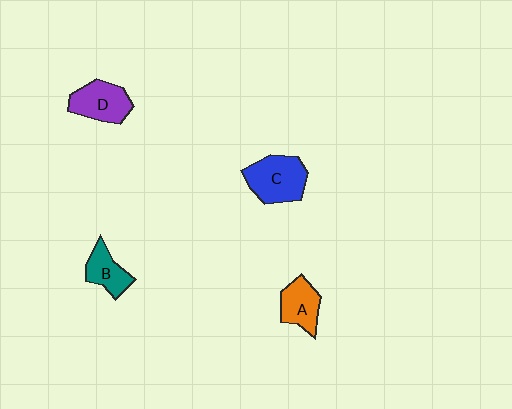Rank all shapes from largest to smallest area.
From largest to smallest: C (blue), D (purple), A (orange), B (teal).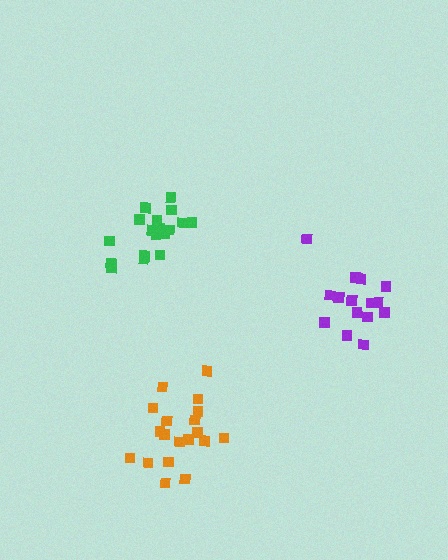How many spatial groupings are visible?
There are 3 spatial groupings.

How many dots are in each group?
Group 1: 18 dots, Group 2: 15 dots, Group 3: 19 dots (52 total).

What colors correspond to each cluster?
The clusters are colored: green, purple, orange.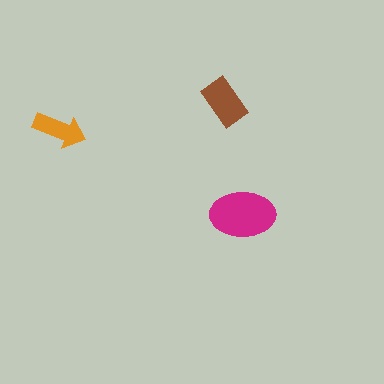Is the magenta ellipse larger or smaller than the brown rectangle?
Larger.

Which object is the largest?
The magenta ellipse.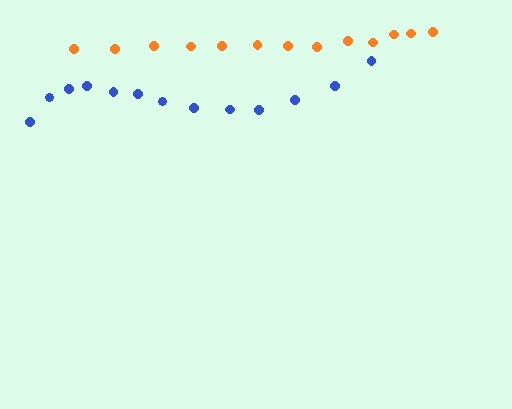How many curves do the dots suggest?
There are 2 distinct paths.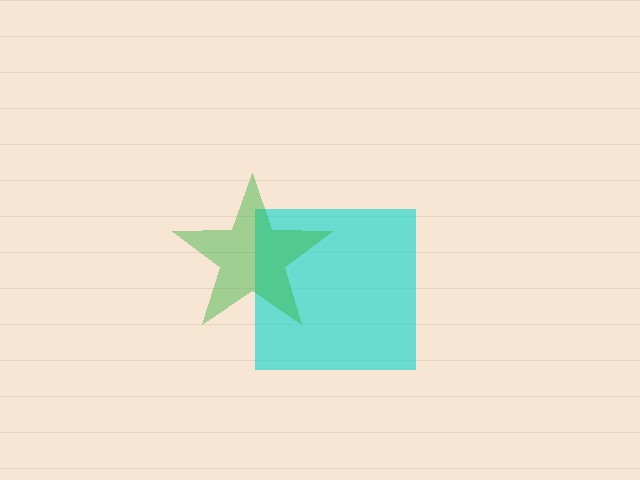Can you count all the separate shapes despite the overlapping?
Yes, there are 2 separate shapes.